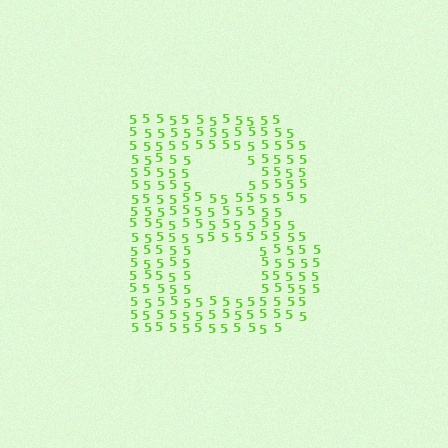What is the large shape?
The large shape is the letter B.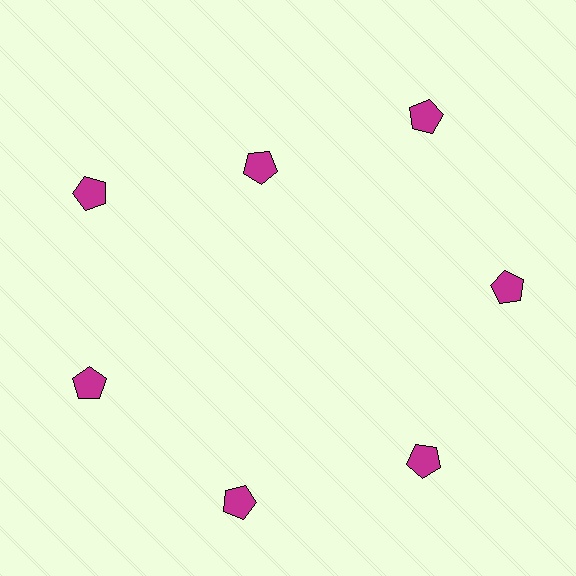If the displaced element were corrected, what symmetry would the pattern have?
It would have 7-fold rotational symmetry — the pattern would map onto itself every 51 degrees.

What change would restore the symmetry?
The symmetry would be restored by moving it outward, back onto the ring so that all 7 pentagons sit at equal angles and equal distance from the center.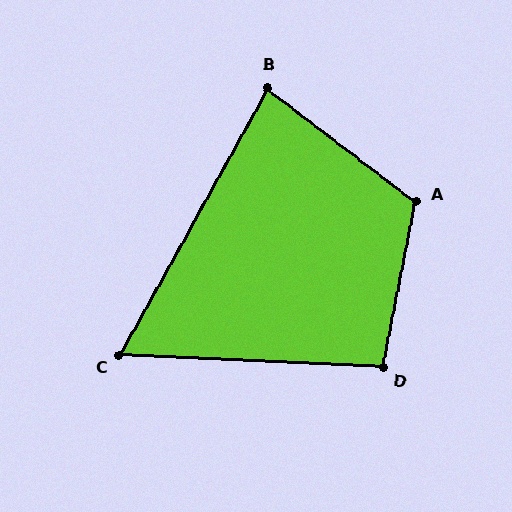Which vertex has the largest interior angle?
A, at approximately 116 degrees.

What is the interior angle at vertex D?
Approximately 99 degrees (obtuse).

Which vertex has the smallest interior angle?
C, at approximately 64 degrees.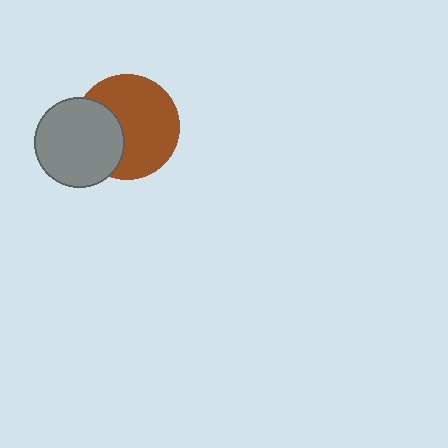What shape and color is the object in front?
The object in front is a gray circle.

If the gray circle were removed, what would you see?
You would see the complete brown circle.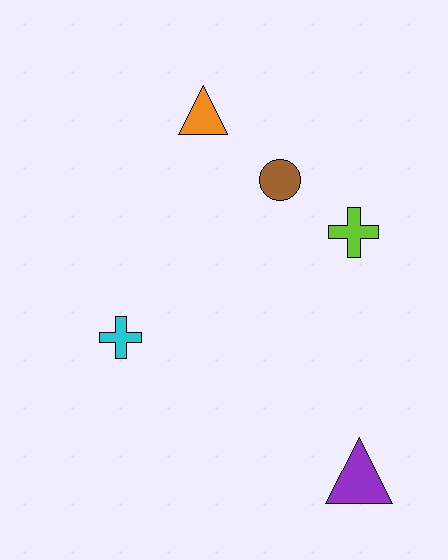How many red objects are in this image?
There are no red objects.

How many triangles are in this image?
There are 2 triangles.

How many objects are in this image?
There are 5 objects.